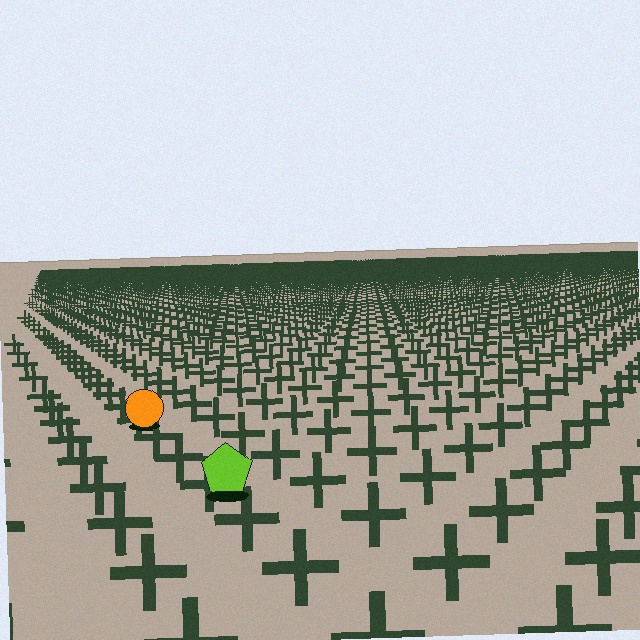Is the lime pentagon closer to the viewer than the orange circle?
Yes. The lime pentagon is closer — you can tell from the texture gradient: the ground texture is coarser near it.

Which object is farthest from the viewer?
The orange circle is farthest from the viewer. It appears smaller and the ground texture around it is denser.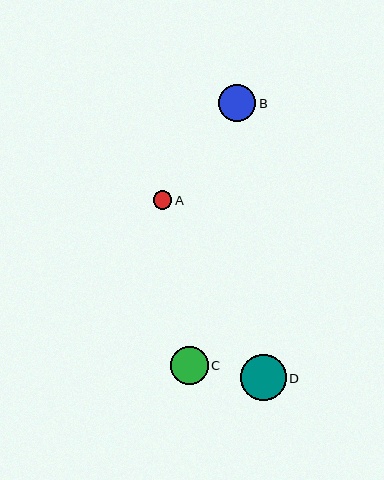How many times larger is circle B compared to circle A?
Circle B is approximately 2.0 times the size of circle A.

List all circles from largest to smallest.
From largest to smallest: D, C, B, A.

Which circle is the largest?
Circle D is the largest with a size of approximately 46 pixels.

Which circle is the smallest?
Circle A is the smallest with a size of approximately 18 pixels.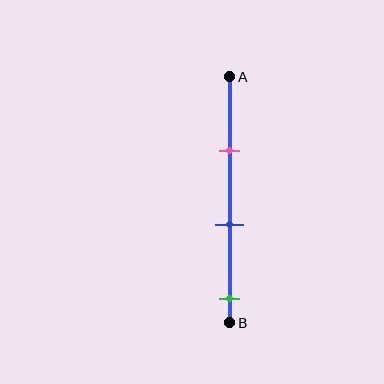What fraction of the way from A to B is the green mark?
The green mark is approximately 90% (0.9) of the way from A to B.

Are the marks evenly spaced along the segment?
Yes, the marks are approximately evenly spaced.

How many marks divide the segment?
There are 3 marks dividing the segment.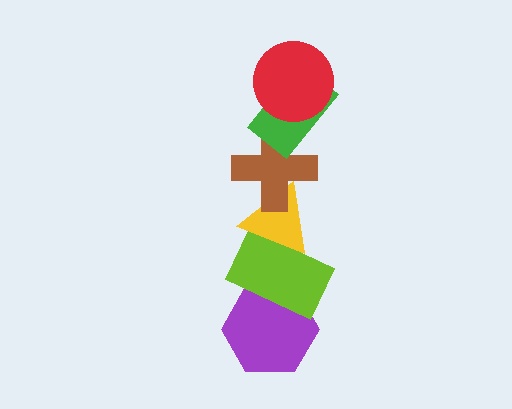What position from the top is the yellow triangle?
The yellow triangle is 4th from the top.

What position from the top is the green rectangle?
The green rectangle is 2nd from the top.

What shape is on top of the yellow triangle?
The brown cross is on top of the yellow triangle.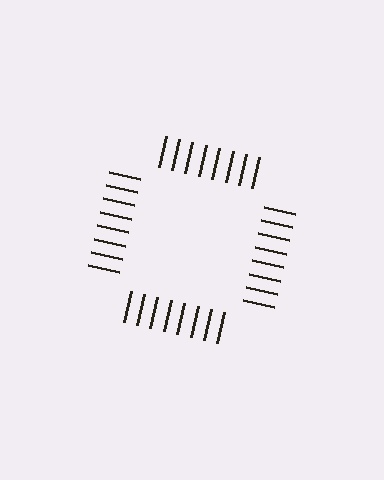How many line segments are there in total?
32 — 8 along each of the 4 edges.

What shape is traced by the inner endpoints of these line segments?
An illusory square — the line segments terminate on its edges but no continuous stroke is drawn.